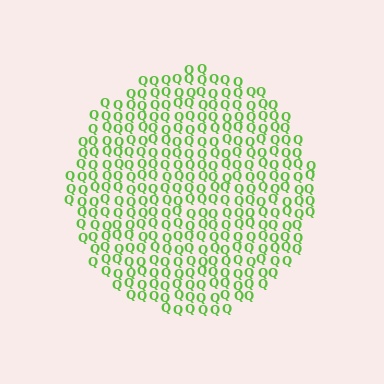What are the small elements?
The small elements are letter Q's.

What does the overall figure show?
The overall figure shows a circle.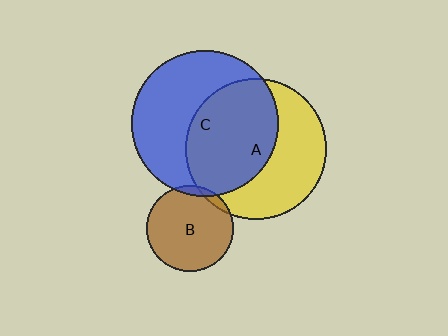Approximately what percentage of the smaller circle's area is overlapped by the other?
Approximately 5%.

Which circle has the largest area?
Circle C (blue).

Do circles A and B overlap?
Yes.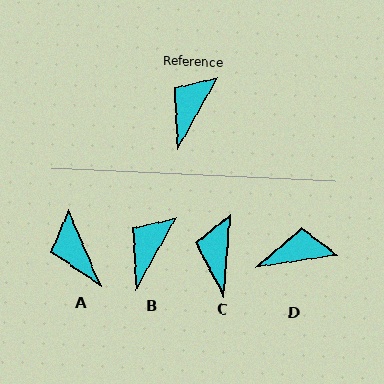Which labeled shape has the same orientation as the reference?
B.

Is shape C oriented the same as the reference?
No, it is off by about 25 degrees.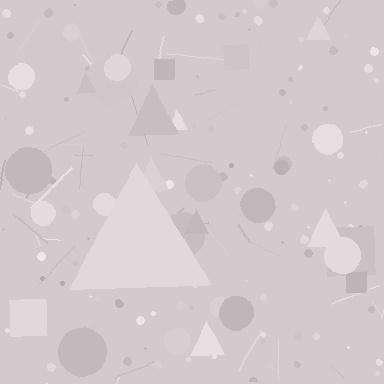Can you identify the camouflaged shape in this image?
The camouflaged shape is a triangle.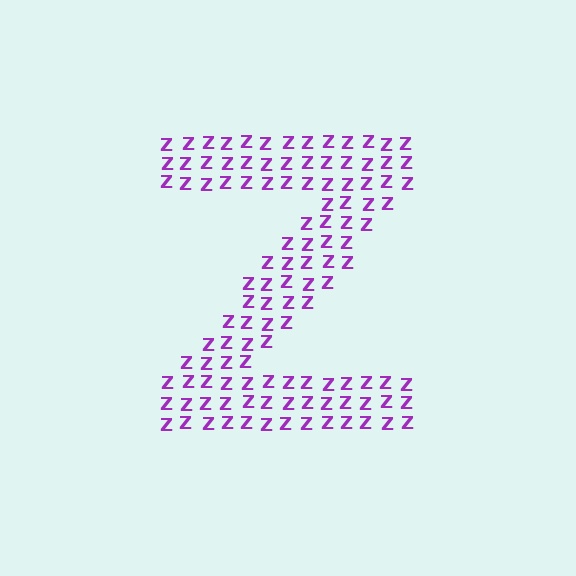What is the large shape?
The large shape is the letter Z.